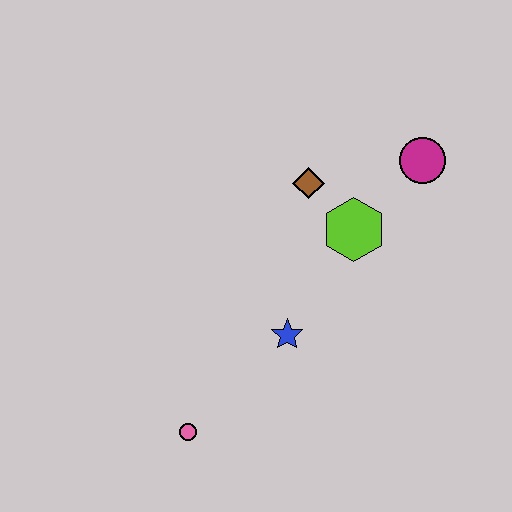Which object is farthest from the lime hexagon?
The pink circle is farthest from the lime hexagon.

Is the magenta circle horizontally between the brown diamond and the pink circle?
No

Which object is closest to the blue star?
The lime hexagon is closest to the blue star.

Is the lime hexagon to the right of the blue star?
Yes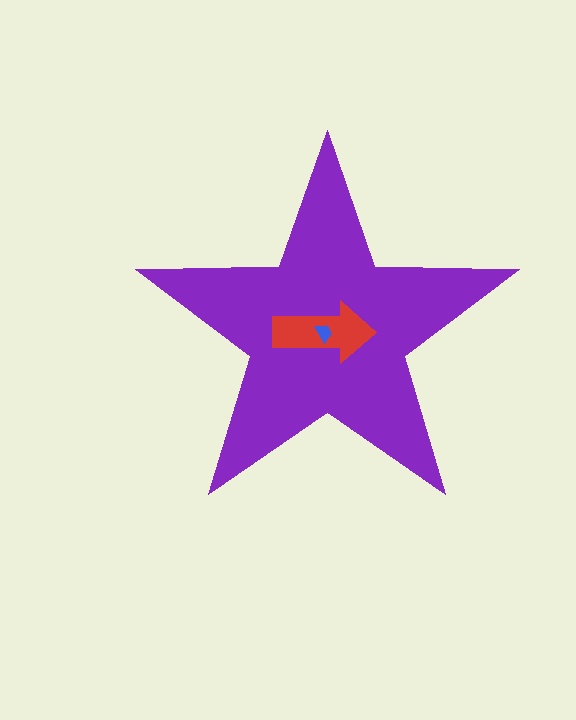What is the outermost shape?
The purple star.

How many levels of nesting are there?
3.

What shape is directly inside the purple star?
The red arrow.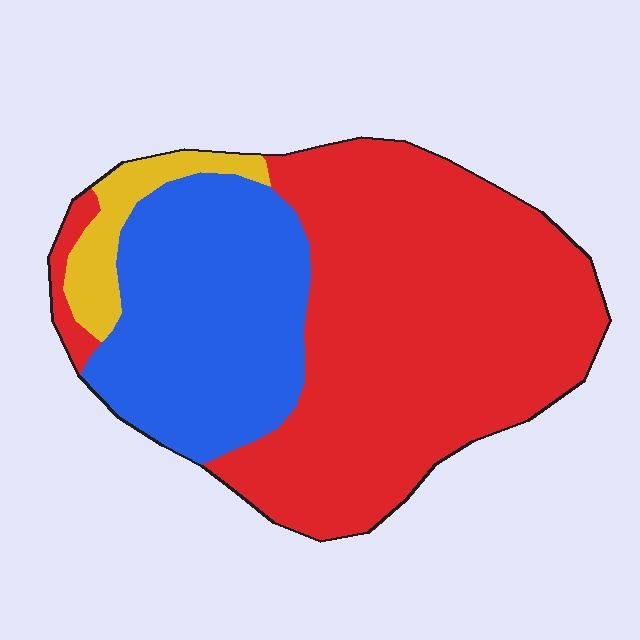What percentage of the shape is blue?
Blue covers 31% of the shape.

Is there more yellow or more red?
Red.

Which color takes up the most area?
Red, at roughly 60%.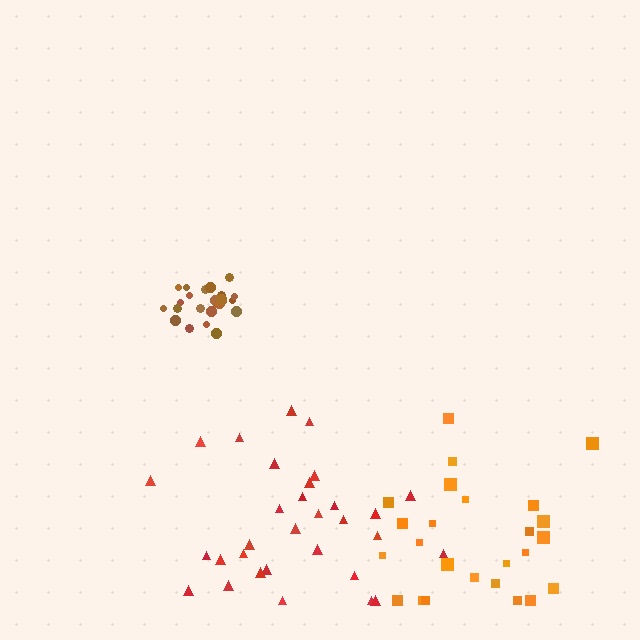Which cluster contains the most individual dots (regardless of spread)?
Red (31).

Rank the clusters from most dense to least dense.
brown, red, orange.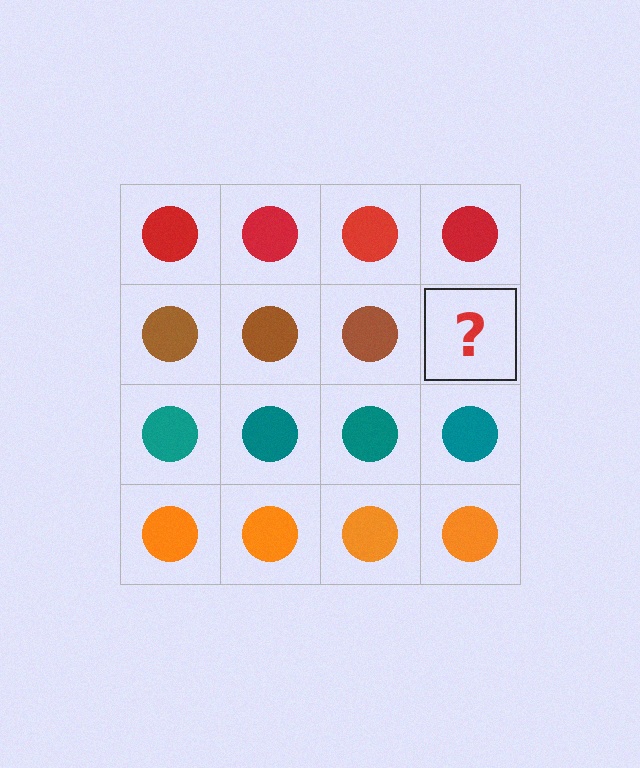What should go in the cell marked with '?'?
The missing cell should contain a brown circle.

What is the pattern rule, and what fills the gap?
The rule is that each row has a consistent color. The gap should be filled with a brown circle.